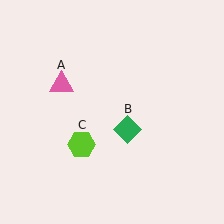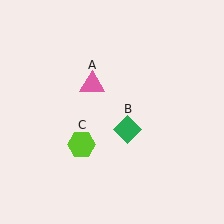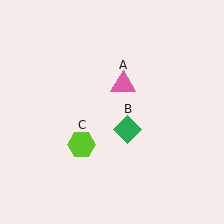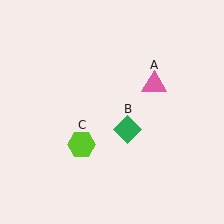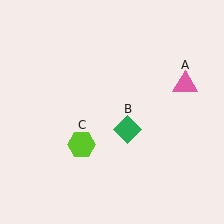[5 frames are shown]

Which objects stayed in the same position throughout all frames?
Green diamond (object B) and lime hexagon (object C) remained stationary.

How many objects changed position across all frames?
1 object changed position: pink triangle (object A).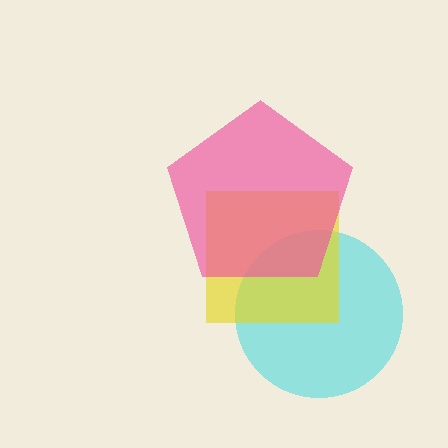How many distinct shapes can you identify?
There are 3 distinct shapes: a cyan circle, a yellow square, a pink pentagon.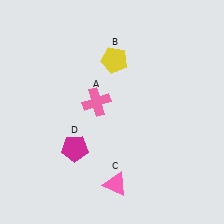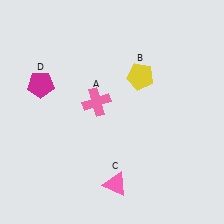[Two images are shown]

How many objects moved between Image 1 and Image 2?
2 objects moved between the two images.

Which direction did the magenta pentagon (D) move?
The magenta pentagon (D) moved up.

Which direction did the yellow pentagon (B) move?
The yellow pentagon (B) moved right.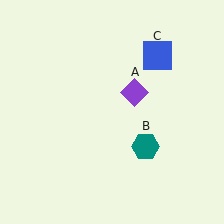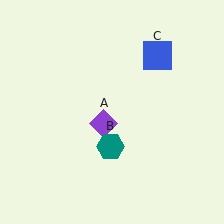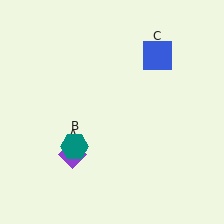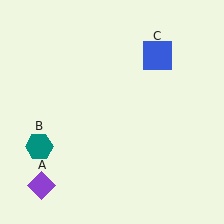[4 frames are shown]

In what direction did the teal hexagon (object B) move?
The teal hexagon (object B) moved left.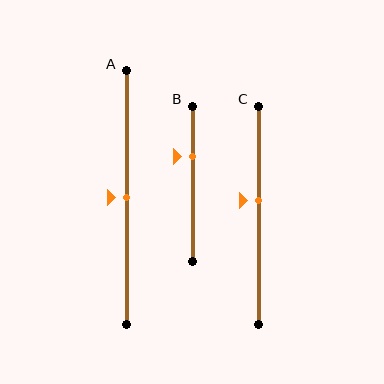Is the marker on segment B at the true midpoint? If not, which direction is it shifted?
No, the marker on segment B is shifted upward by about 18% of the segment length.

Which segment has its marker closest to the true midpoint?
Segment A has its marker closest to the true midpoint.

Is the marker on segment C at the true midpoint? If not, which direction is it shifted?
No, the marker on segment C is shifted upward by about 7% of the segment length.